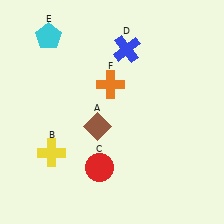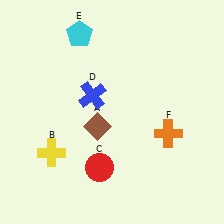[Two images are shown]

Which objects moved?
The objects that moved are: the blue cross (D), the cyan pentagon (E), the orange cross (F).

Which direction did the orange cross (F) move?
The orange cross (F) moved right.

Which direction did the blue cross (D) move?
The blue cross (D) moved down.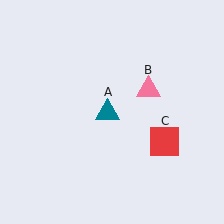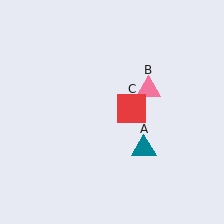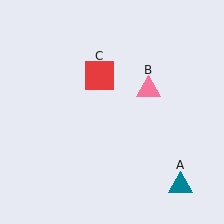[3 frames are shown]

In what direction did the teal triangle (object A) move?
The teal triangle (object A) moved down and to the right.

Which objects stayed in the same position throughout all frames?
Pink triangle (object B) remained stationary.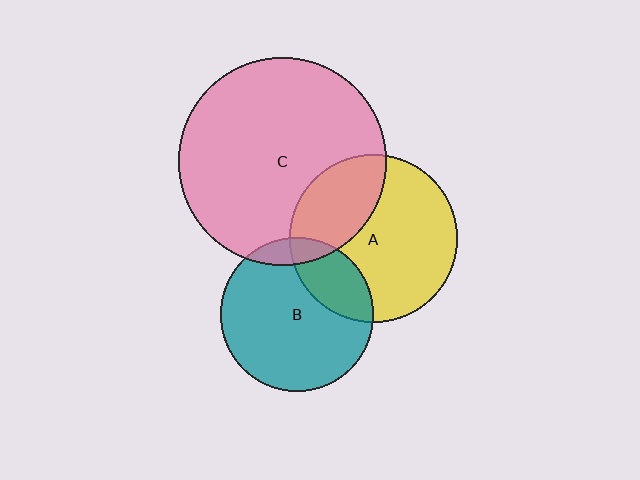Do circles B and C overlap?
Yes.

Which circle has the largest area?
Circle C (pink).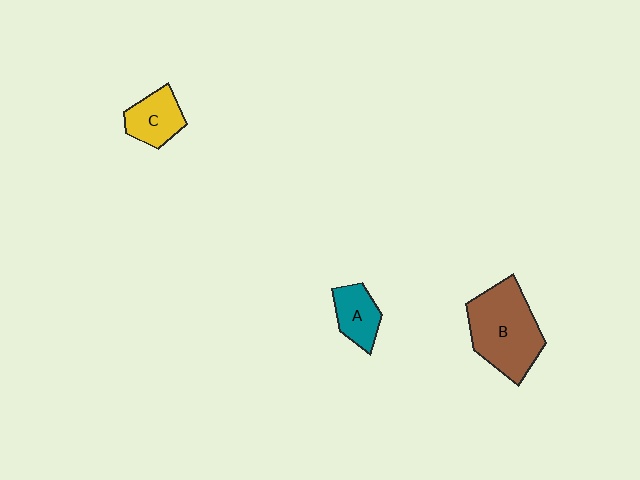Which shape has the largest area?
Shape B (brown).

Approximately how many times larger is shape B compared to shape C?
Approximately 2.1 times.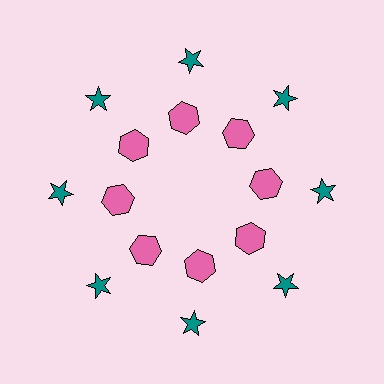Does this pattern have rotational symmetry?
Yes, this pattern has 8-fold rotational symmetry. It looks the same after rotating 45 degrees around the center.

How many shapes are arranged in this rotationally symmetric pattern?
There are 16 shapes, arranged in 8 groups of 2.